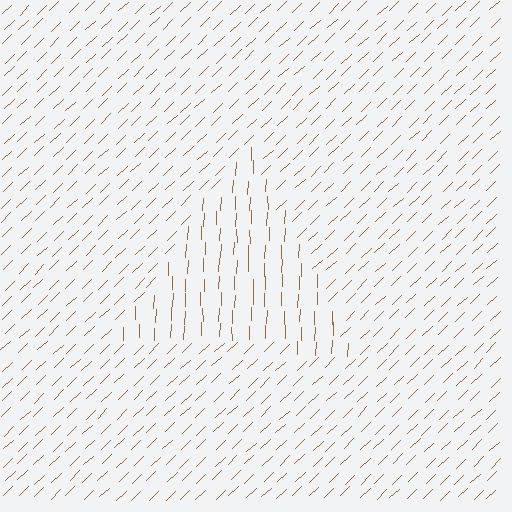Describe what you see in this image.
The image is filled with small brown line segments. A triangle region in the image has lines oriented differently from the surrounding lines, creating a visible texture boundary.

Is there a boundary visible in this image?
Yes, there is a texture boundary formed by a change in line orientation.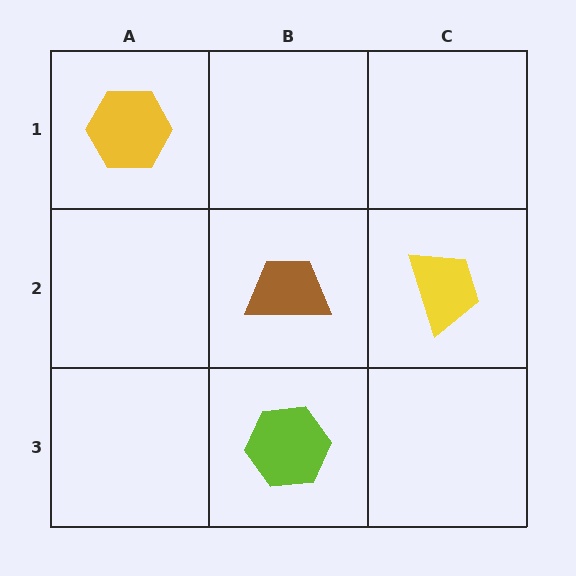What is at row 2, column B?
A brown trapezoid.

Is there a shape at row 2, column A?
No, that cell is empty.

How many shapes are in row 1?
1 shape.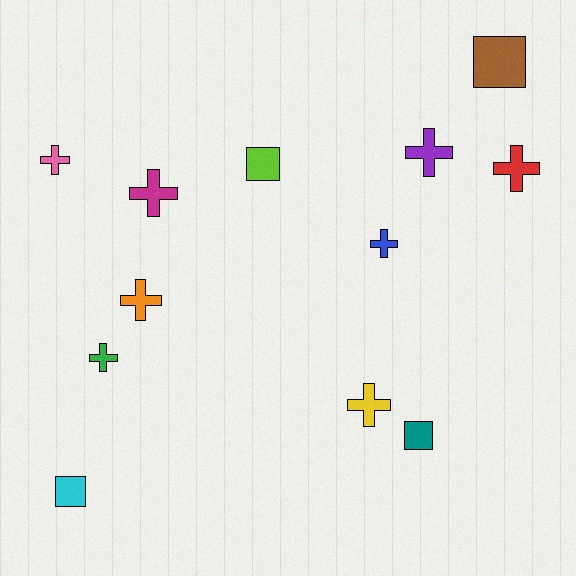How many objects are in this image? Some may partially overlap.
There are 12 objects.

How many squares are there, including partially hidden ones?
There are 4 squares.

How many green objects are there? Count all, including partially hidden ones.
There is 1 green object.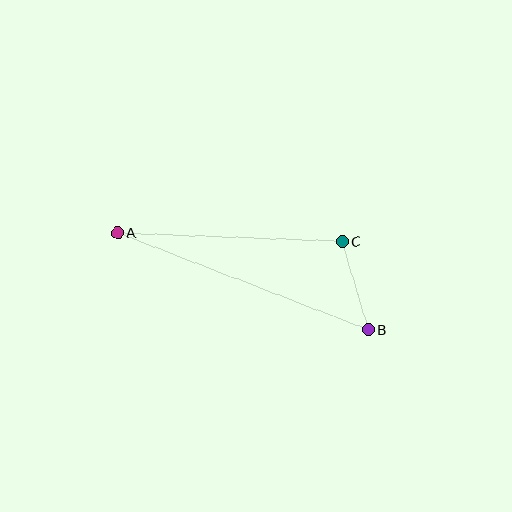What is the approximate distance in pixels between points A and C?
The distance between A and C is approximately 224 pixels.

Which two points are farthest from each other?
Points A and B are farthest from each other.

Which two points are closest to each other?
Points B and C are closest to each other.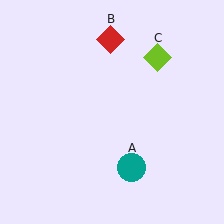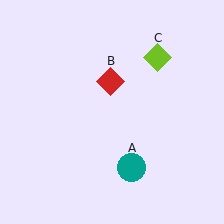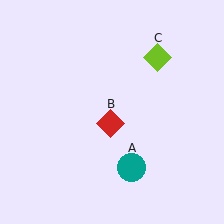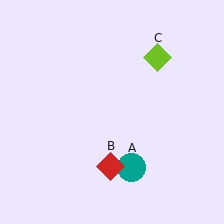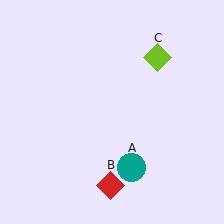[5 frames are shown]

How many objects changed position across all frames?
1 object changed position: red diamond (object B).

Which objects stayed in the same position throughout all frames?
Teal circle (object A) and lime diamond (object C) remained stationary.